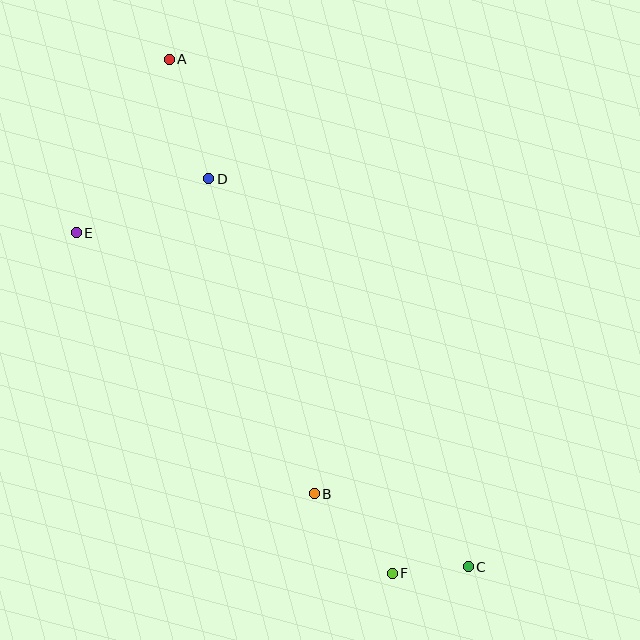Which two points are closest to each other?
Points C and F are closest to each other.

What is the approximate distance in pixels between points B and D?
The distance between B and D is approximately 332 pixels.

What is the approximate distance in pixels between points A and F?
The distance between A and F is approximately 560 pixels.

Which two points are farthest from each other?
Points A and C are farthest from each other.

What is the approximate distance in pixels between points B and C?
The distance between B and C is approximately 170 pixels.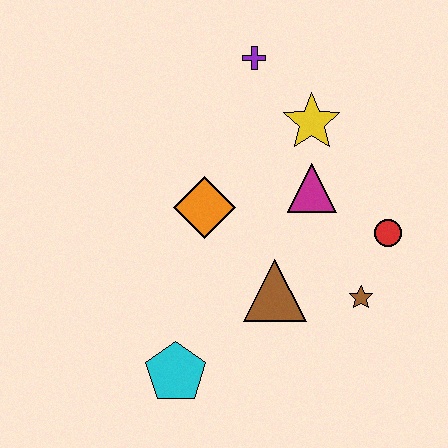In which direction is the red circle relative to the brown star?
The red circle is above the brown star.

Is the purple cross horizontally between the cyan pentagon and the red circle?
Yes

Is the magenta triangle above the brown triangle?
Yes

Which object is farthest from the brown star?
The purple cross is farthest from the brown star.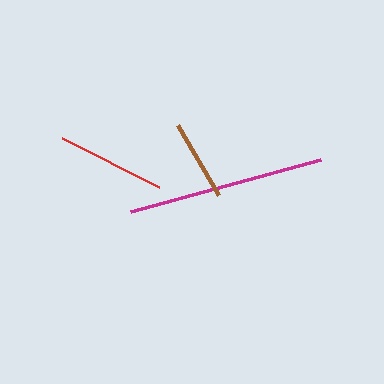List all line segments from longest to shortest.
From longest to shortest: magenta, red, brown.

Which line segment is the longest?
The magenta line is the longest at approximately 197 pixels.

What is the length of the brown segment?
The brown segment is approximately 81 pixels long.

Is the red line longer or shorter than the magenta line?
The magenta line is longer than the red line.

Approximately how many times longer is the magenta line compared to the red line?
The magenta line is approximately 1.8 times the length of the red line.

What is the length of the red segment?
The red segment is approximately 109 pixels long.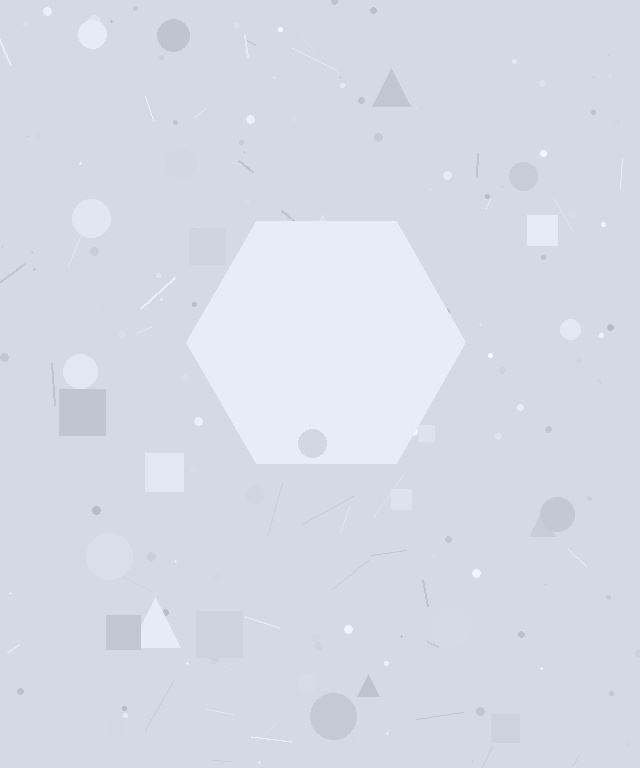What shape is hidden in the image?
A hexagon is hidden in the image.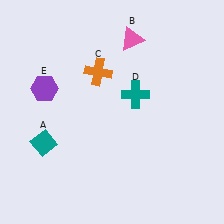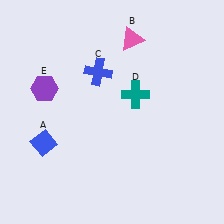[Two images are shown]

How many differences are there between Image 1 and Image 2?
There are 2 differences between the two images.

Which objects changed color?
A changed from teal to blue. C changed from orange to blue.